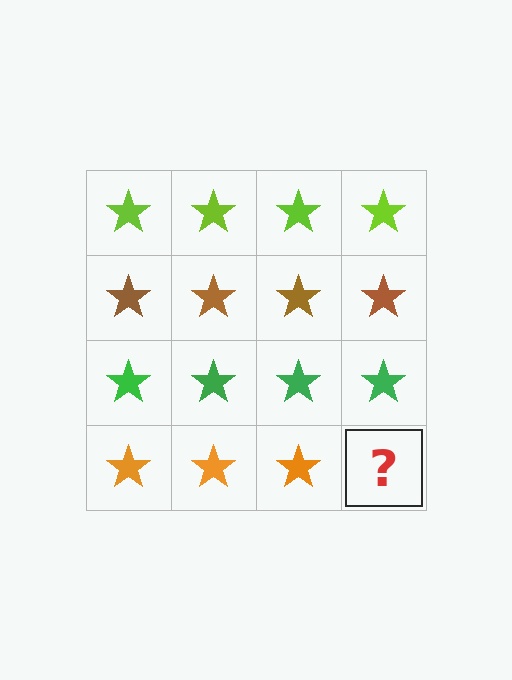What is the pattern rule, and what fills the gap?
The rule is that each row has a consistent color. The gap should be filled with an orange star.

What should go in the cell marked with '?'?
The missing cell should contain an orange star.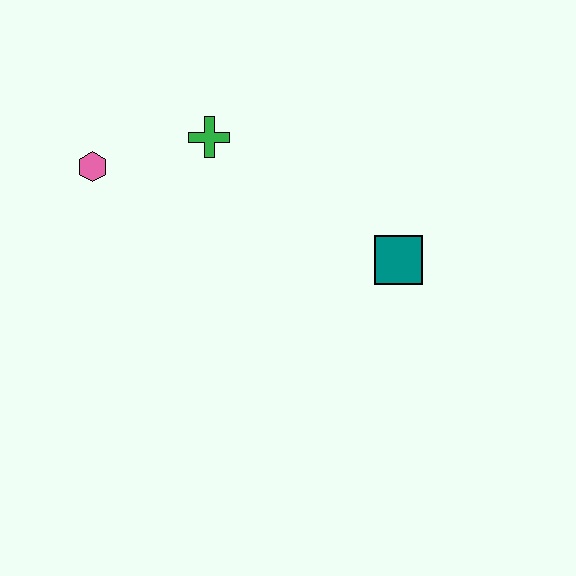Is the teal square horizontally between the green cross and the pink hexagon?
No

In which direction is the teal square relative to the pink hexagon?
The teal square is to the right of the pink hexagon.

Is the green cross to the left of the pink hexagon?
No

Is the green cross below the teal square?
No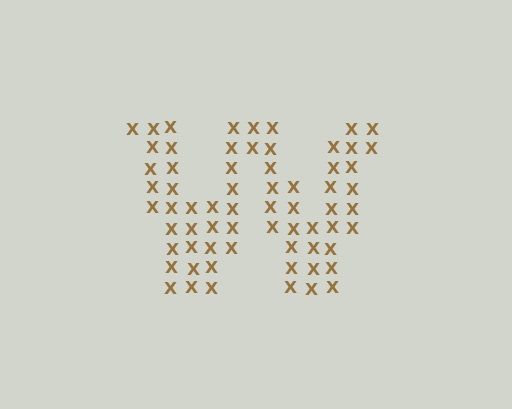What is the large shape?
The large shape is the letter W.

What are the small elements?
The small elements are letter X's.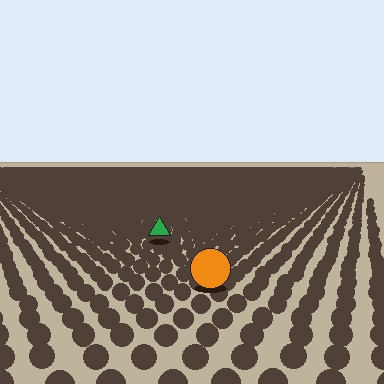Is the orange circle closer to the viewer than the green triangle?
Yes. The orange circle is closer — you can tell from the texture gradient: the ground texture is coarser near it.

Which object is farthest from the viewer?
The green triangle is farthest from the viewer. It appears smaller and the ground texture around it is denser.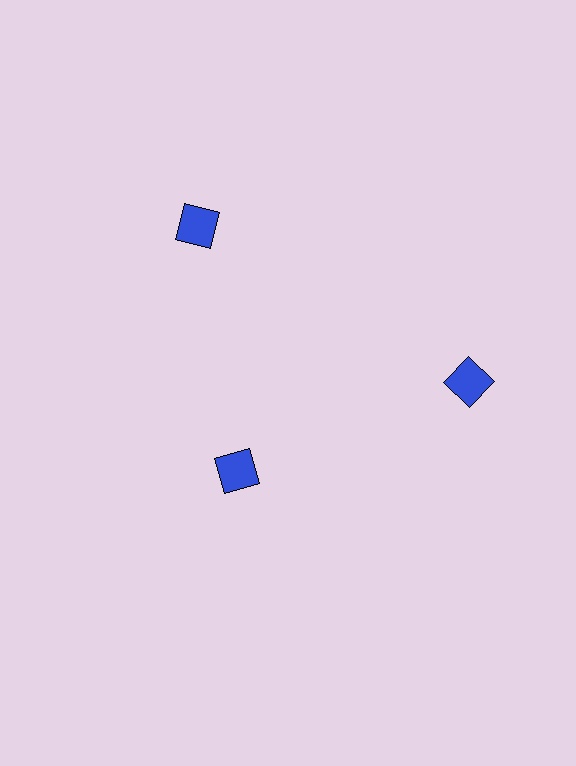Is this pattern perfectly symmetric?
No. The 3 blue squares are arranged in a ring, but one element near the 7 o'clock position is pulled inward toward the center, breaking the 3-fold rotational symmetry.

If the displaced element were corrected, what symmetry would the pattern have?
It would have 3-fold rotational symmetry — the pattern would map onto itself every 120 degrees.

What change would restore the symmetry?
The symmetry would be restored by moving it outward, back onto the ring so that all 3 squares sit at equal angles and equal distance from the center.